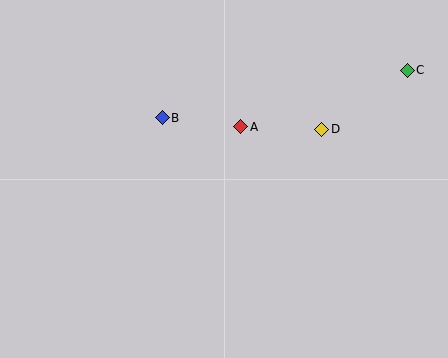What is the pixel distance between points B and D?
The distance between B and D is 160 pixels.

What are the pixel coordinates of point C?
Point C is at (407, 70).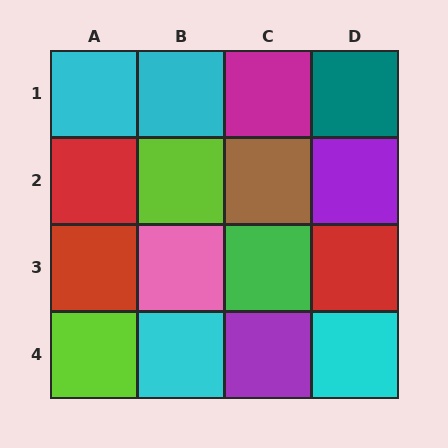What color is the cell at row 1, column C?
Magenta.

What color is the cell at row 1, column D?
Teal.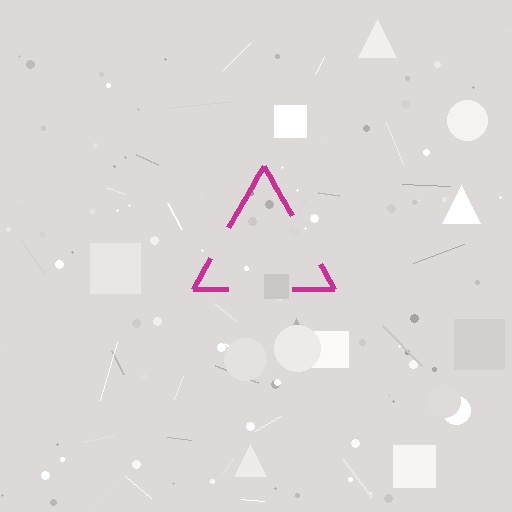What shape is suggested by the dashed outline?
The dashed outline suggests a triangle.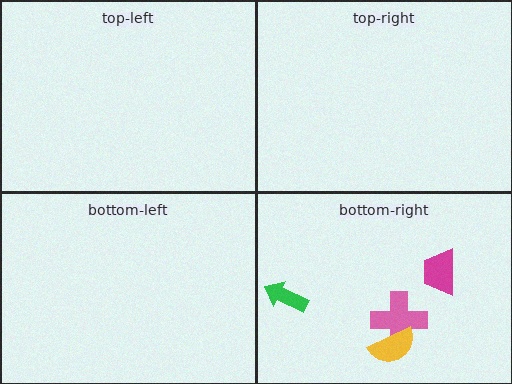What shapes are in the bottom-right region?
The magenta trapezoid, the pink cross, the yellow semicircle, the green arrow.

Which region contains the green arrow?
The bottom-right region.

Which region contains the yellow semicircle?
The bottom-right region.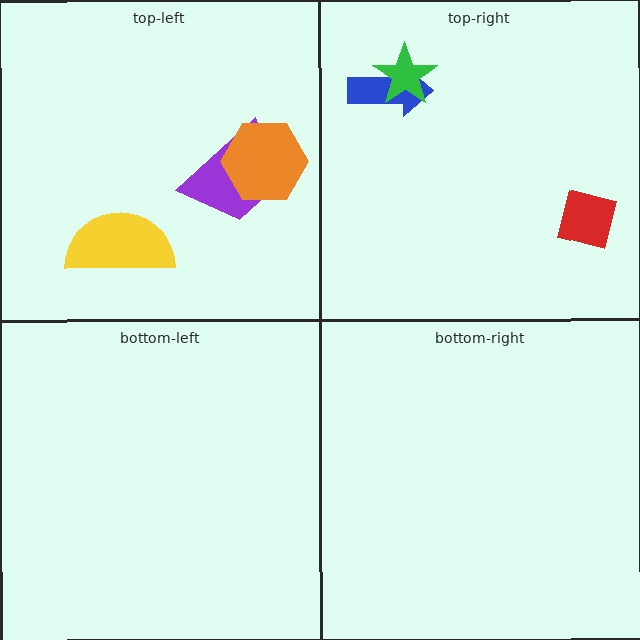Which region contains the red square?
The top-right region.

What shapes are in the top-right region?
The blue arrow, the green star, the red square.